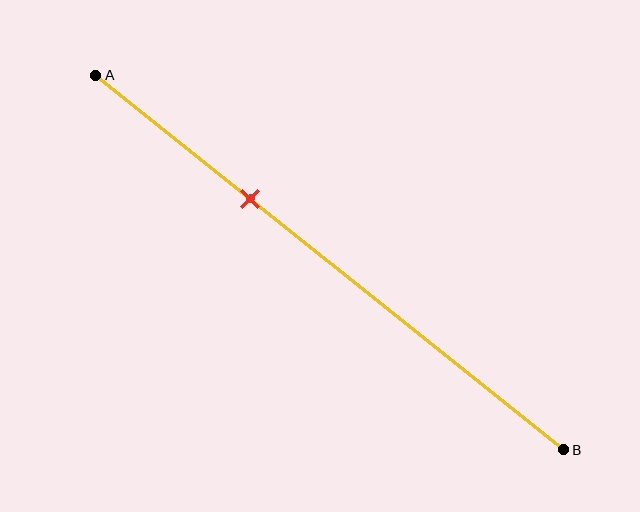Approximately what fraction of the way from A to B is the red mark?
The red mark is approximately 35% of the way from A to B.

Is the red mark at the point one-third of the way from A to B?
Yes, the mark is approximately at the one-third point.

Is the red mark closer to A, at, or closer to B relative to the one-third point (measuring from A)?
The red mark is approximately at the one-third point of segment AB.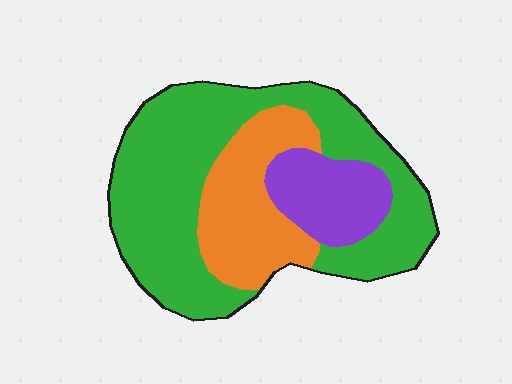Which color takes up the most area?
Green, at roughly 60%.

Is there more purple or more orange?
Orange.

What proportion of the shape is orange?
Orange takes up about one quarter (1/4) of the shape.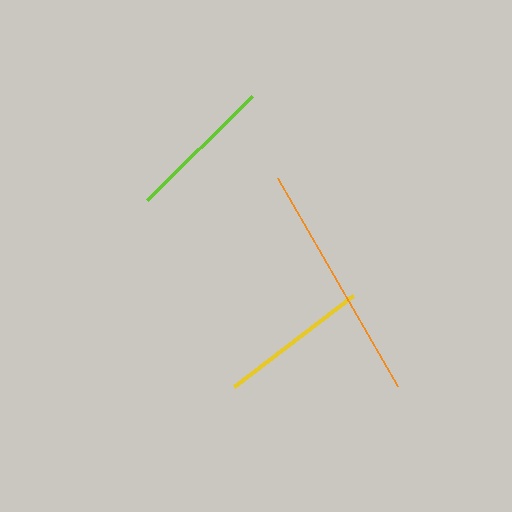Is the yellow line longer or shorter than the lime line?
The yellow line is longer than the lime line.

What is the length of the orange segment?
The orange segment is approximately 240 pixels long.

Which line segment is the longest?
The orange line is the longest at approximately 240 pixels.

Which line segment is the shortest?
The lime line is the shortest at approximately 149 pixels.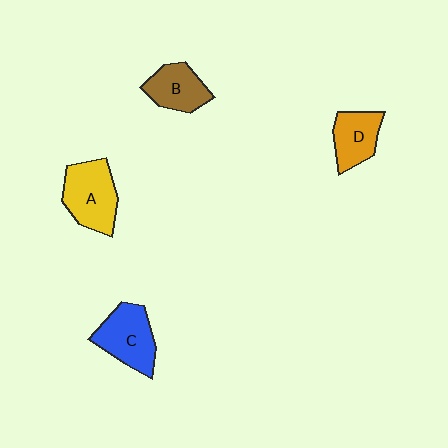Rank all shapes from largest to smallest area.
From largest to smallest: A (yellow), C (blue), D (orange), B (brown).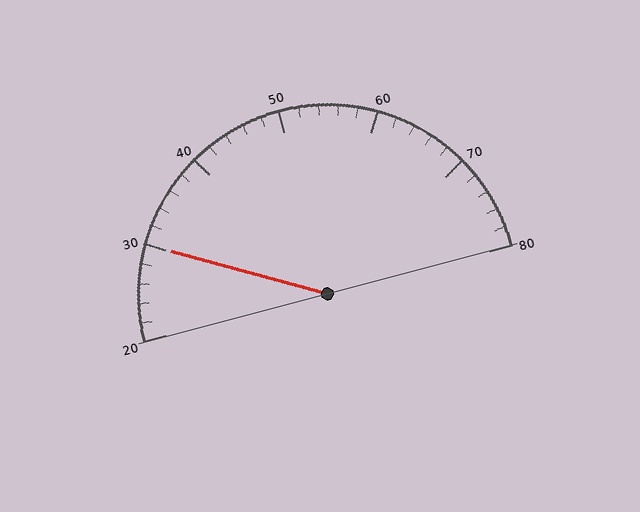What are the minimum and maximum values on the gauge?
The gauge ranges from 20 to 80.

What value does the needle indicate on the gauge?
The needle indicates approximately 30.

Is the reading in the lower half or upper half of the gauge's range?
The reading is in the lower half of the range (20 to 80).